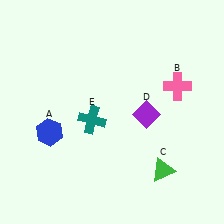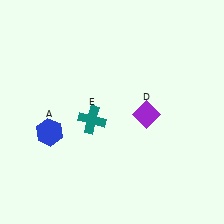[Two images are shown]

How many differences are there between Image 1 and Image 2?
There are 2 differences between the two images.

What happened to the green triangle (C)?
The green triangle (C) was removed in Image 2. It was in the bottom-right area of Image 1.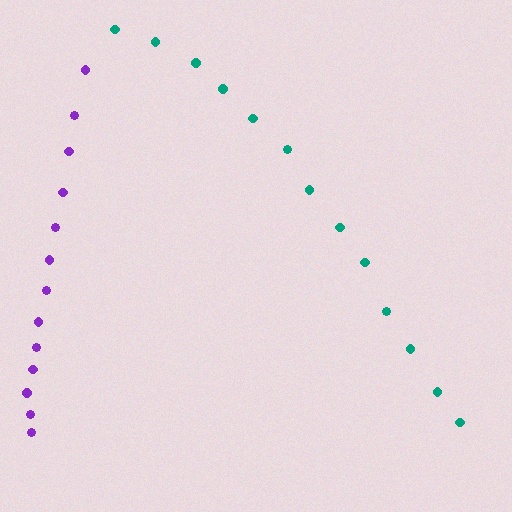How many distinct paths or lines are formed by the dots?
There are 2 distinct paths.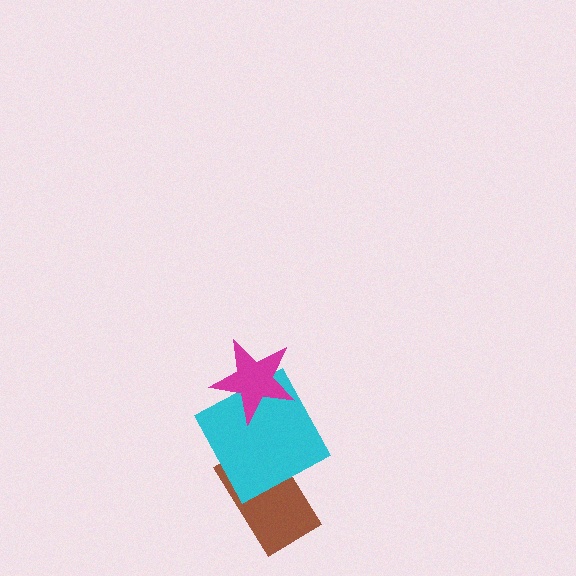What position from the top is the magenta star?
The magenta star is 1st from the top.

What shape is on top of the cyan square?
The magenta star is on top of the cyan square.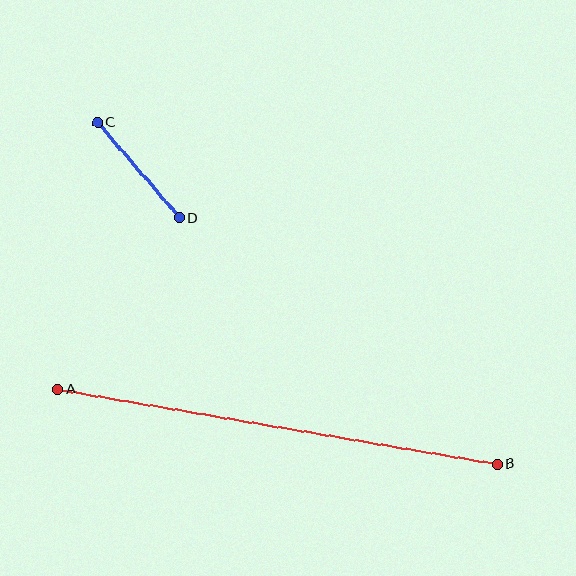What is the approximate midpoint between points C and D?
The midpoint is at approximately (139, 170) pixels.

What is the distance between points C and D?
The distance is approximately 126 pixels.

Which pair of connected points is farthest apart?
Points A and B are farthest apart.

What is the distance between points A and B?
The distance is approximately 446 pixels.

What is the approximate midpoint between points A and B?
The midpoint is at approximately (277, 427) pixels.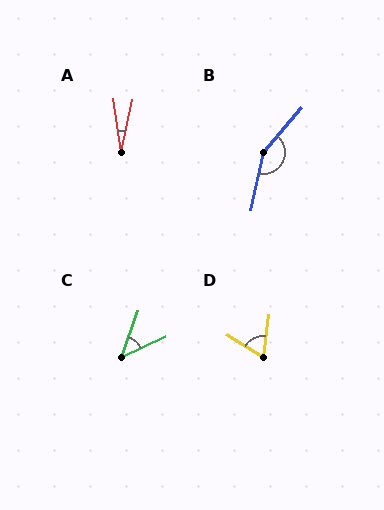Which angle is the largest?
B, at approximately 152 degrees.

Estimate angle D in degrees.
Approximately 65 degrees.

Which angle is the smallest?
A, at approximately 20 degrees.